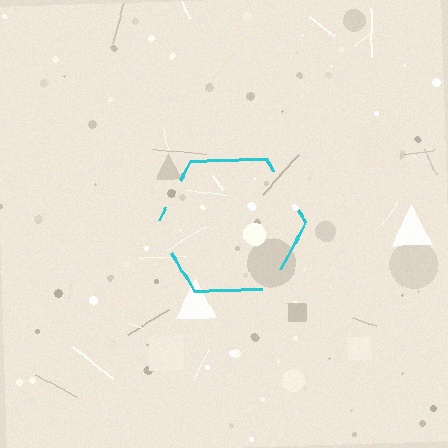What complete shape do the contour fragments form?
The contour fragments form a hexagon.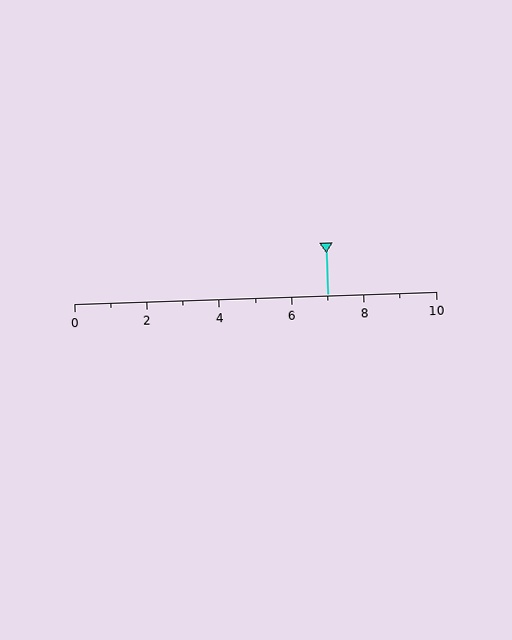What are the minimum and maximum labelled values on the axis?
The axis runs from 0 to 10.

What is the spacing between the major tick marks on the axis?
The major ticks are spaced 2 apart.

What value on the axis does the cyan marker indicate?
The marker indicates approximately 7.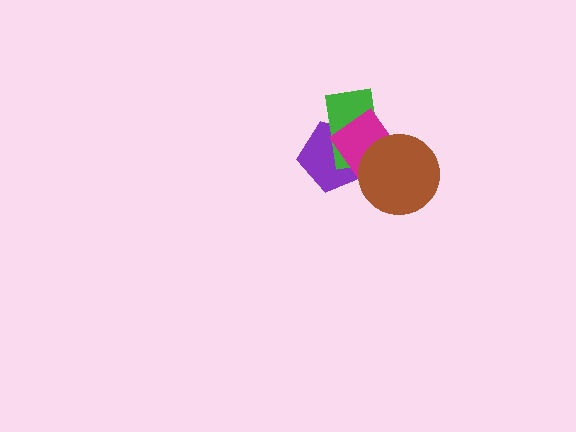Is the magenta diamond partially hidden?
Yes, it is partially covered by another shape.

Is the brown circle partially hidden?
No, no other shape covers it.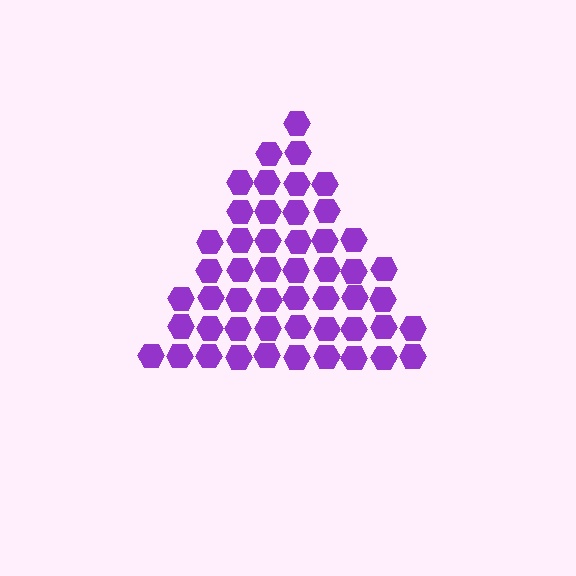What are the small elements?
The small elements are hexagons.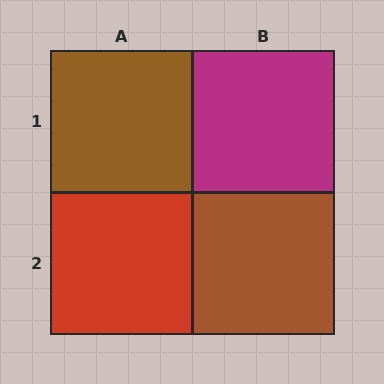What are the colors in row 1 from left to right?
Brown, magenta.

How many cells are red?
1 cell is red.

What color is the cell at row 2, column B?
Brown.